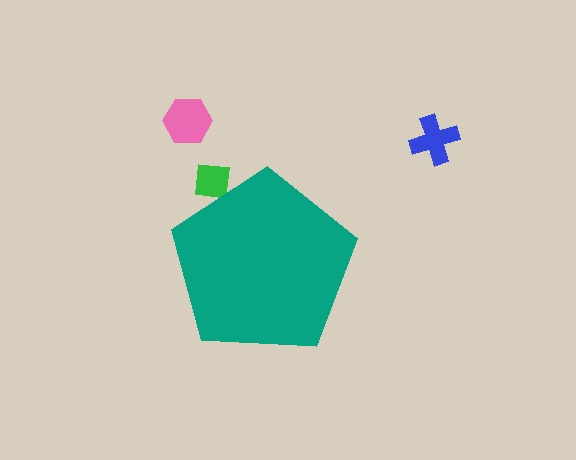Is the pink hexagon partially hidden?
No, the pink hexagon is fully visible.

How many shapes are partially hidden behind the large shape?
1 shape is partially hidden.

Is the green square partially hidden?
Yes, the green square is partially hidden behind the teal pentagon.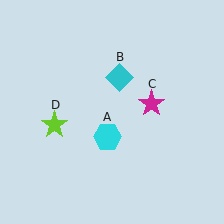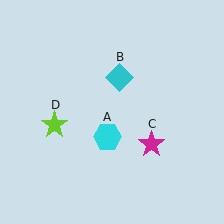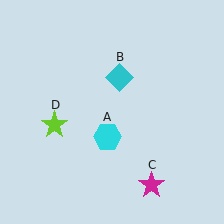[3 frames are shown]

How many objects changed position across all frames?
1 object changed position: magenta star (object C).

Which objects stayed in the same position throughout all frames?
Cyan hexagon (object A) and cyan diamond (object B) and lime star (object D) remained stationary.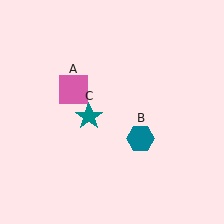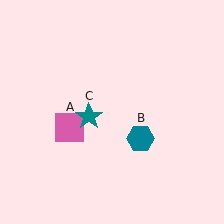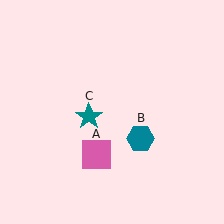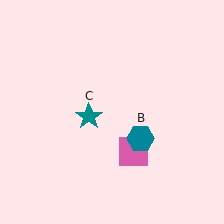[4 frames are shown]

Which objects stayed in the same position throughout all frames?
Teal hexagon (object B) and teal star (object C) remained stationary.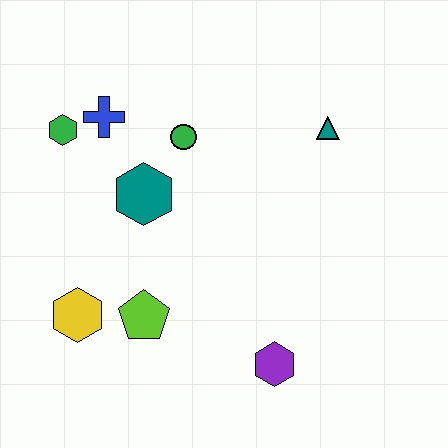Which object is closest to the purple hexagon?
The lime pentagon is closest to the purple hexagon.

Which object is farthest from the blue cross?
The purple hexagon is farthest from the blue cross.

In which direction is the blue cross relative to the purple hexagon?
The blue cross is above the purple hexagon.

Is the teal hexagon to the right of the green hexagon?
Yes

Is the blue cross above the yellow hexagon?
Yes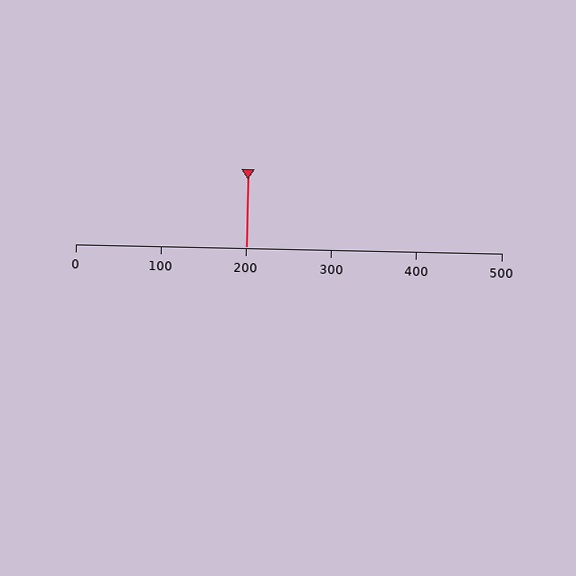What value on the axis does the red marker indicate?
The marker indicates approximately 200.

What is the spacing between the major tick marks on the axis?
The major ticks are spaced 100 apart.